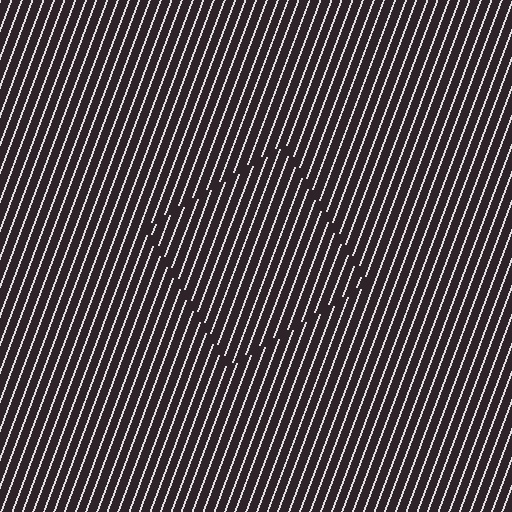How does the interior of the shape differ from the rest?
The interior of the shape contains the same grating, shifted by half a period — the contour is defined by the phase discontinuity where line-ends from the inner and outer gratings abut.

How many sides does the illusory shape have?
4 sides — the line-ends trace a square.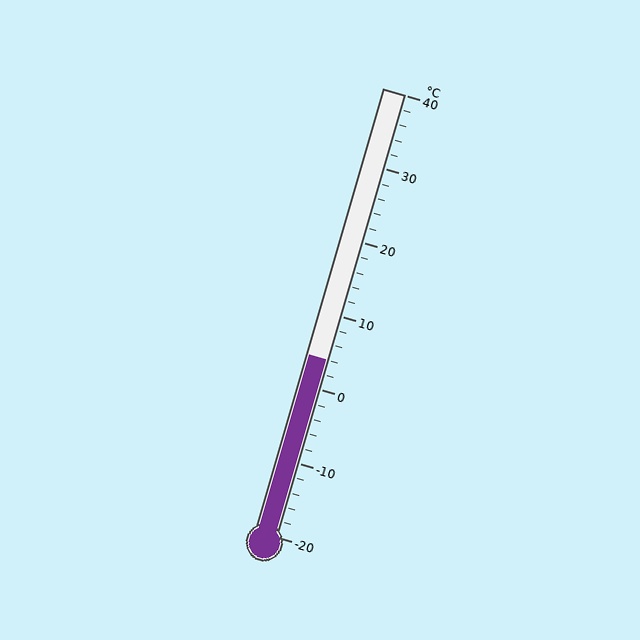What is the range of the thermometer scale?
The thermometer scale ranges from -20°C to 40°C.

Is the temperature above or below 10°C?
The temperature is below 10°C.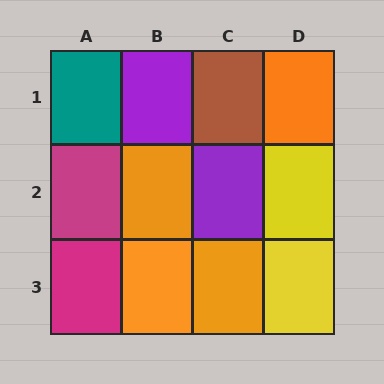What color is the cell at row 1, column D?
Orange.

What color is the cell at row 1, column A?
Teal.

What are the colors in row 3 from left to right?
Magenta, orange, orange, yellow.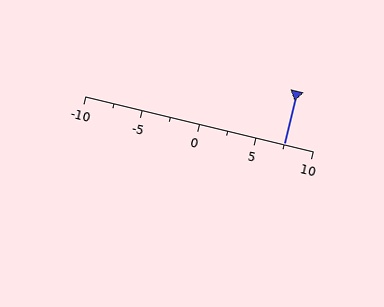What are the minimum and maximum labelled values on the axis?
The axis runs from -10 to 10.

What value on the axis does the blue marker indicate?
The marker indicates approximately 7.5.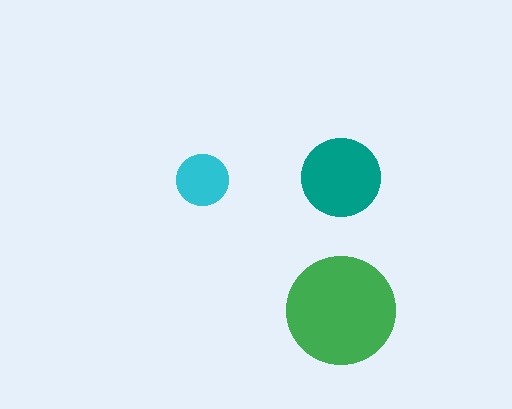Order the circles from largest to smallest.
the green one, the teal one, the cyan one.